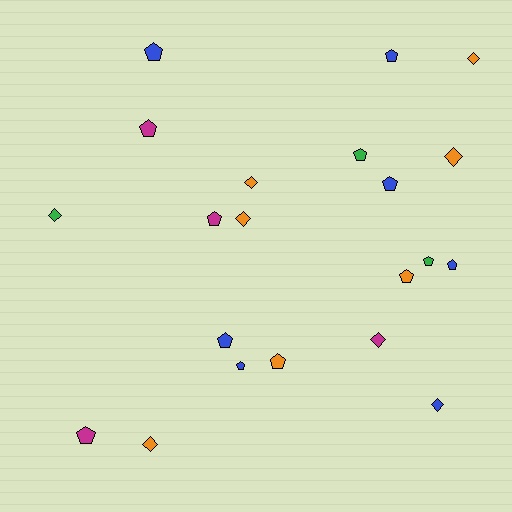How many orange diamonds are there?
There are 5 orange diamonds.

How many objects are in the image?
There are 21 objects.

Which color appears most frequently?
Orange, with 7 objects.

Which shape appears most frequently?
Pentagon, with 13 objects.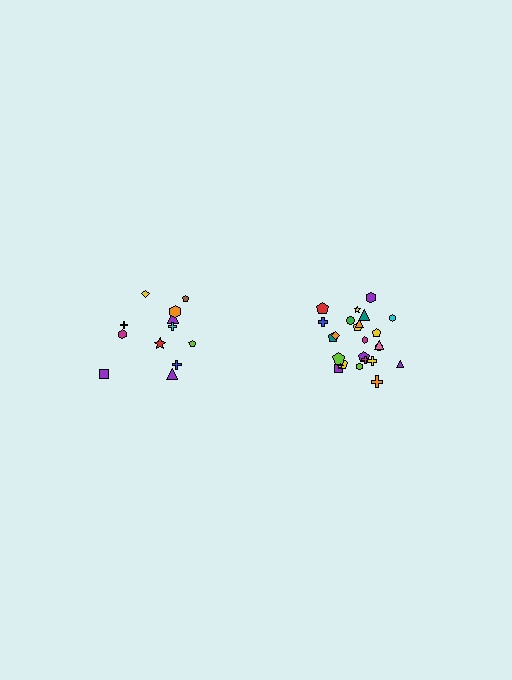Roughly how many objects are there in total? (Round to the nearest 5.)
Roughly 35 objects in total.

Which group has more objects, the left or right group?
The right group.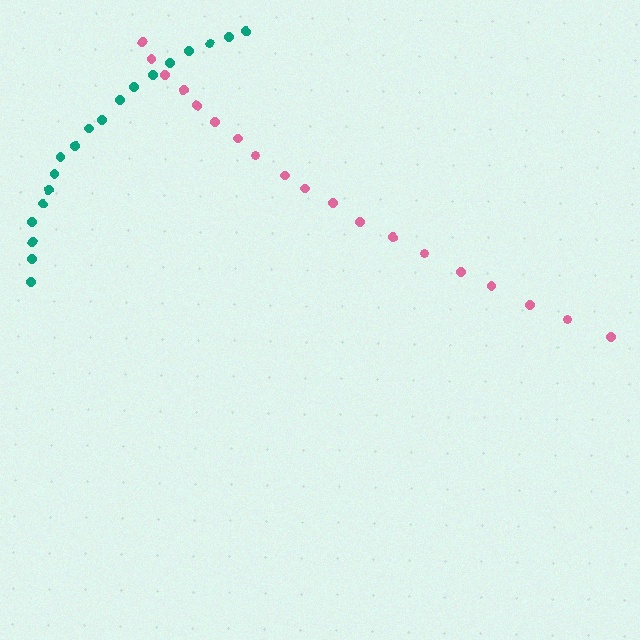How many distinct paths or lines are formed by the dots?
There are 2 distinct paths.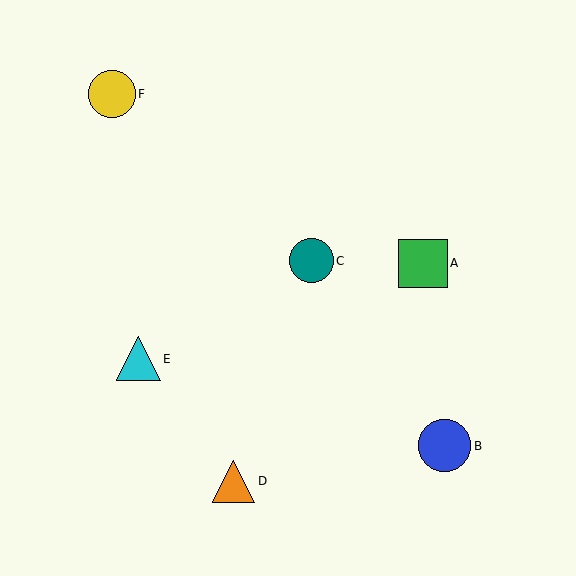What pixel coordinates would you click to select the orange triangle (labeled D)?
Click at (234, 481) to select the orange triangle D.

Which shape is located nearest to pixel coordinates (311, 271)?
The teal circle (labeled C) at (311, 261) is nearest to that location.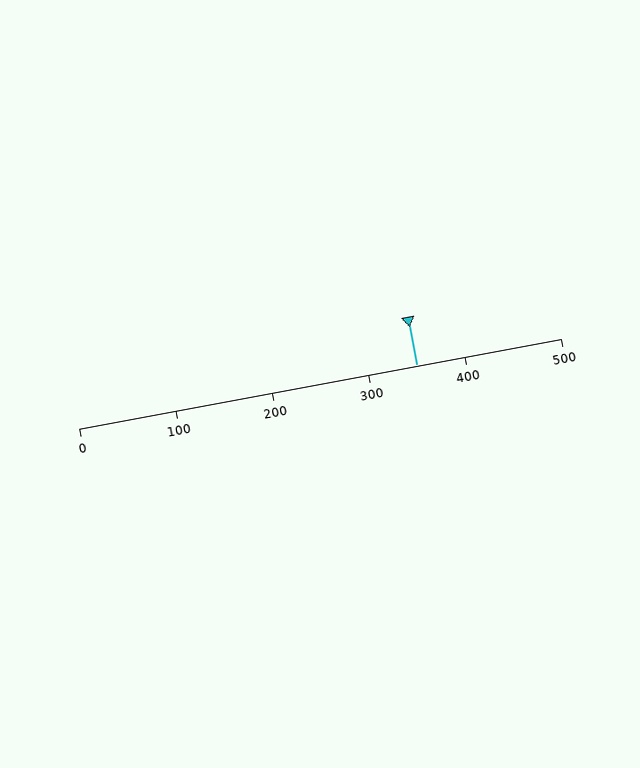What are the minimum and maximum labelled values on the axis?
The axis runs from 0 to 500.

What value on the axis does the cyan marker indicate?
The marker indicates approximately 350.